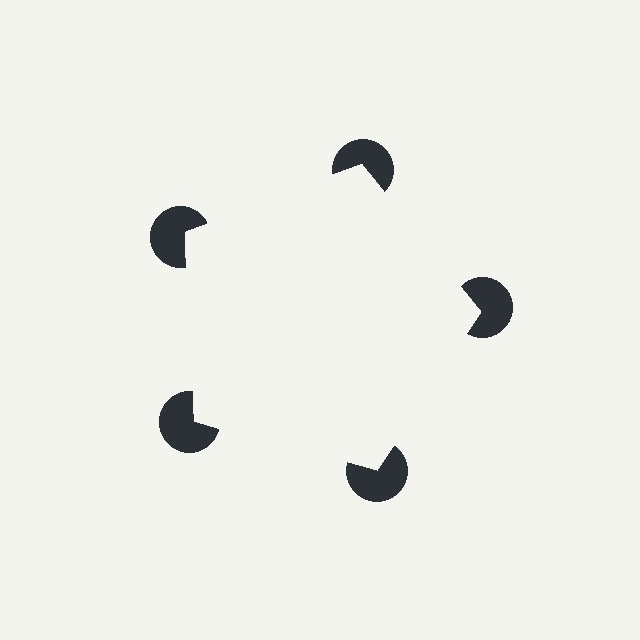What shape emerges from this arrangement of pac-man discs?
An illusory pentagon — its edges are inferred from the aligned wedge cuts in the pac-man discs, not physically drawn.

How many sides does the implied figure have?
5 sides.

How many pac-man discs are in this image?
There are 5 — one at each vertex of the illusory pentagon.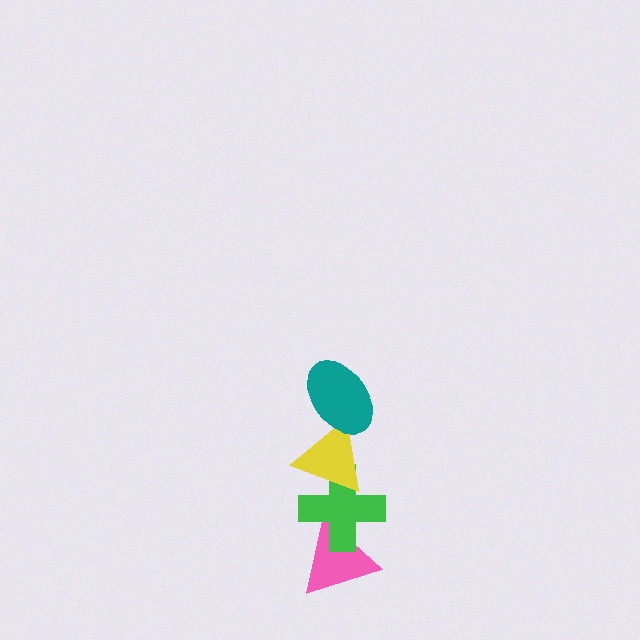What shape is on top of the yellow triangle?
The teal ellipse is on top of the yellow triangle.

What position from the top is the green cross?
The green cross is 3rd from the top.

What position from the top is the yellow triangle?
The yellow triangle is 2nd from the top.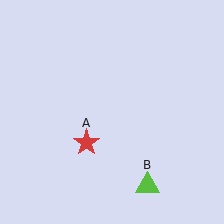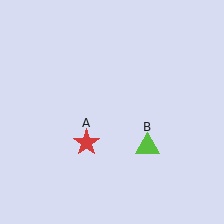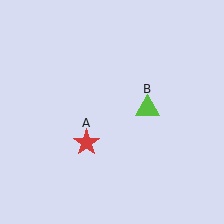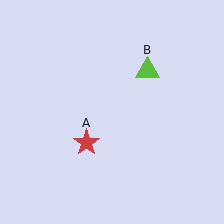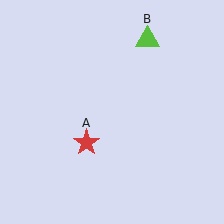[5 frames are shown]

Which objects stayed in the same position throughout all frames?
Red star (object A) remained stationary.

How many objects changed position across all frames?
1 object changed position: lime triangle (object B).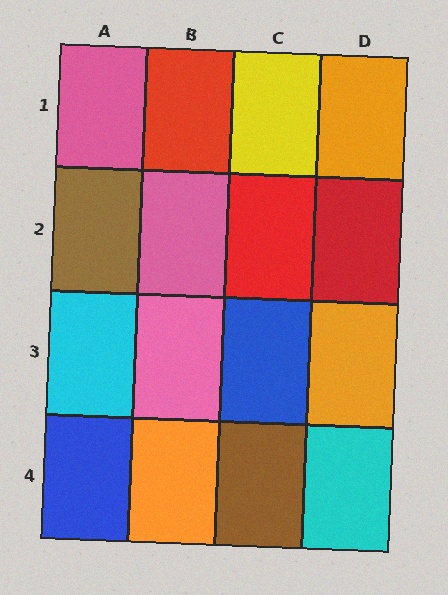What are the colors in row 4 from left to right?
Blue, orange, brown, cyan.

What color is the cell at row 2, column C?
Red.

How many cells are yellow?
1 cell is yellow.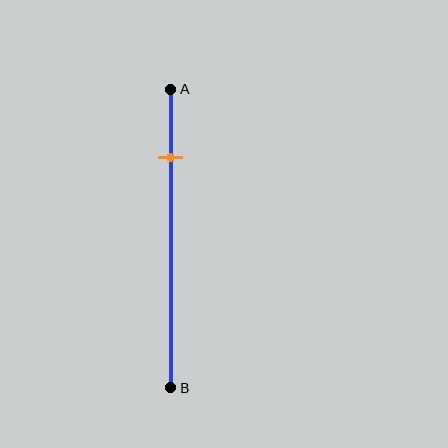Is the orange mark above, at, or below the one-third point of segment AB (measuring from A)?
The orange mark is above the one-third point of segment AB.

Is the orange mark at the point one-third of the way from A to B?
No, the mark is at about 25% from A, not at the 33% one-third point.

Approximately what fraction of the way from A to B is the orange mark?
The orange mark is approximately 25% of the way from A to B.